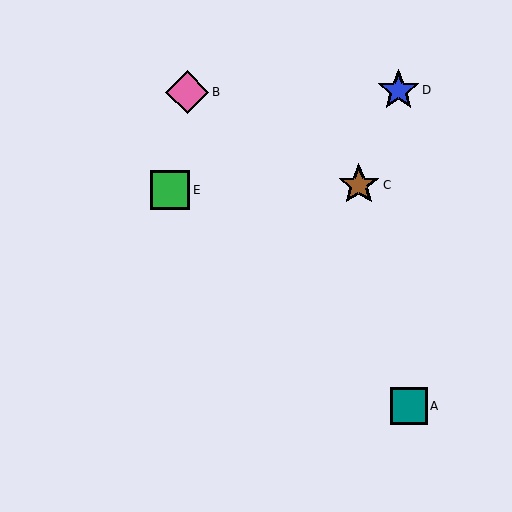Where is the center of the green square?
The center of the green square is at (170, 190).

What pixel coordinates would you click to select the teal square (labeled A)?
Click at (409, 406) to select the teal square A.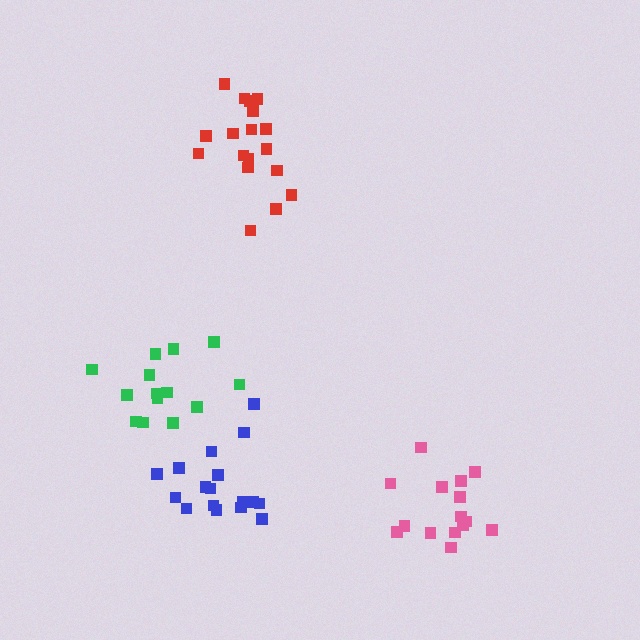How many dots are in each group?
Group 1: 17 dots, Group 2: 14 dots, Group 3: 15 dots, Group 4: 18 dots (64 total).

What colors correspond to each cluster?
The clusters are colored: blue, green, pink, red.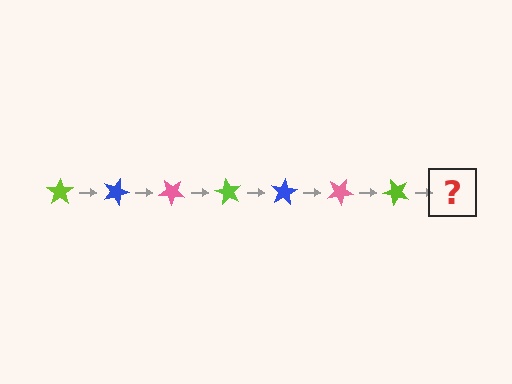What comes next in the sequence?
The next element should be a blue star, rotated 140 degrees from the start.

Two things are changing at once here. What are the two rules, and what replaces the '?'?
The two rules are that it rotates 20 degrees each step and the color cycles through lime, blue, and pink. The '?' should be a blue star, rotated 140 degrees from the start.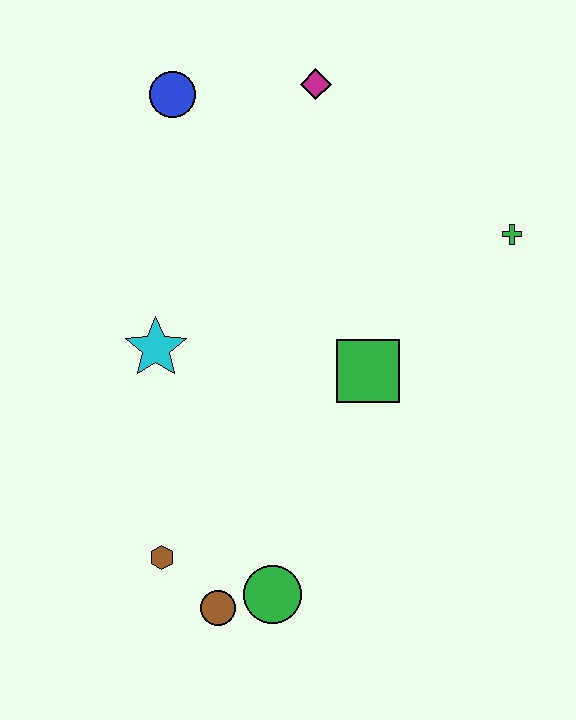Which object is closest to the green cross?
The green square is closest to the green cross.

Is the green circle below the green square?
Yes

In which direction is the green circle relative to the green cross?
The green circle is below the green cross.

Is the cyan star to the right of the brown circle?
No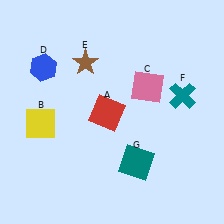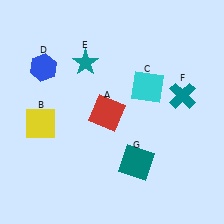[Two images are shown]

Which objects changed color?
C changed from pink to cyan. E changed from brown to teal.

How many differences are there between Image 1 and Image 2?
There are 2 differences between the two images.